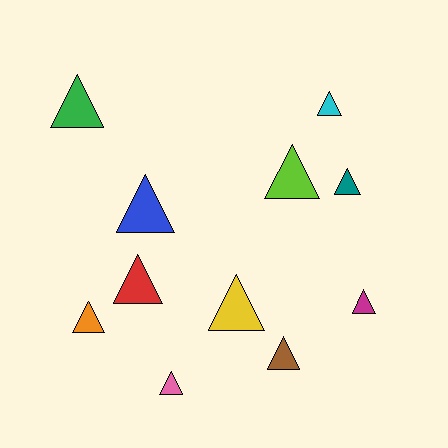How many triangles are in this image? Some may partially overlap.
There are 11 triangles.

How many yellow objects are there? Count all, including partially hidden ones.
There is 1 yellow object.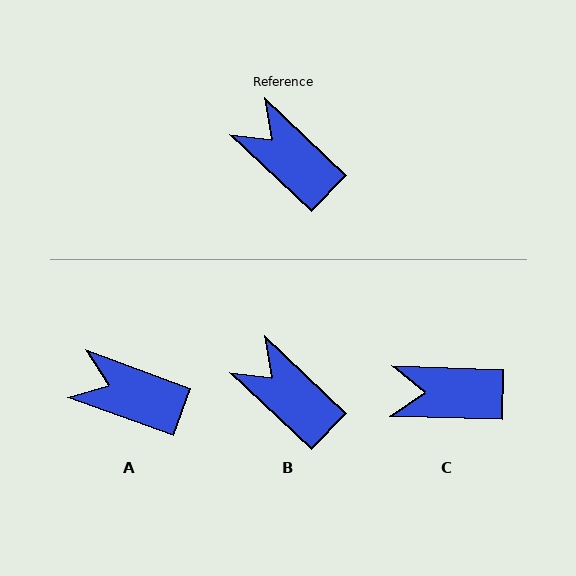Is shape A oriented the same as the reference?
No, it is off by about 24 degrees.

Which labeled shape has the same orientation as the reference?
B.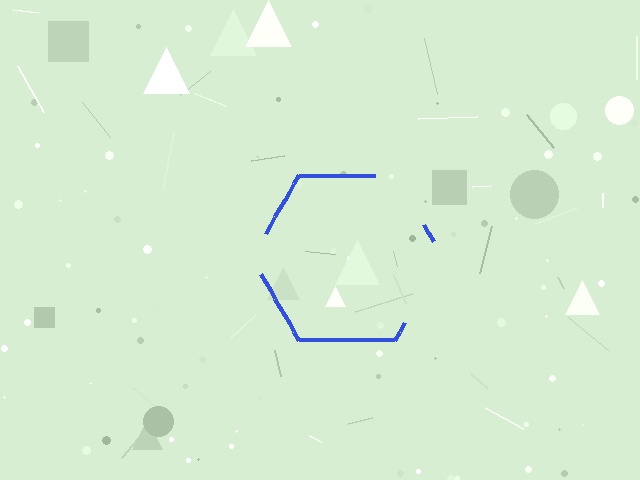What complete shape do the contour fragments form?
The contour fragments form a hexagon.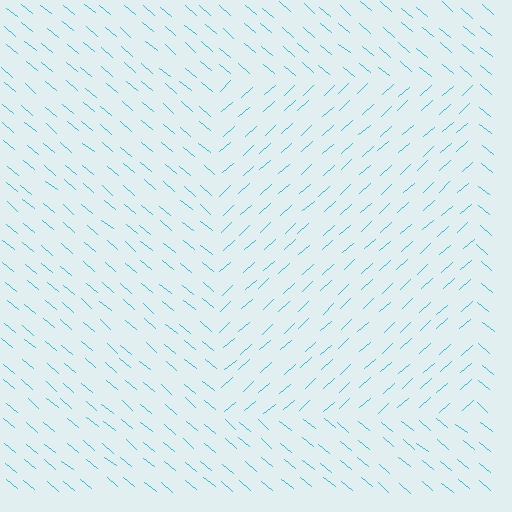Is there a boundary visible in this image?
Yes, there is a texture boundary formed by a change in line orientation.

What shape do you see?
I see a rectangle.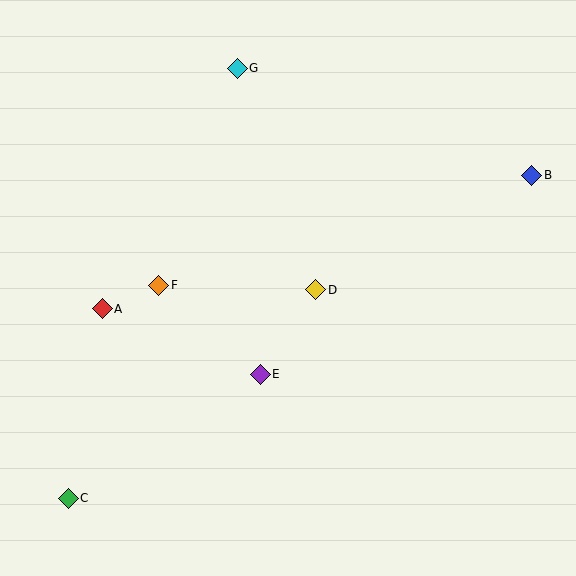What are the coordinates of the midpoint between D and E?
The midpoint between D and E is at (288, 332).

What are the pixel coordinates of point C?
Point C is at (68, 498).